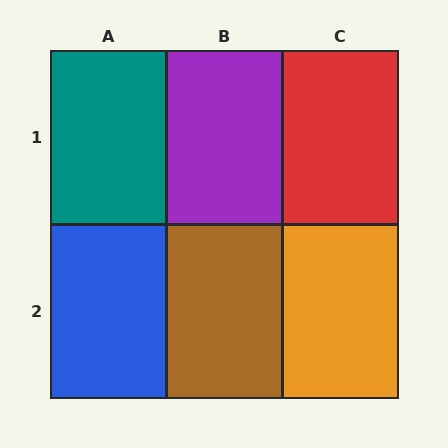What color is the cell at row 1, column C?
Red.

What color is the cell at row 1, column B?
Purple.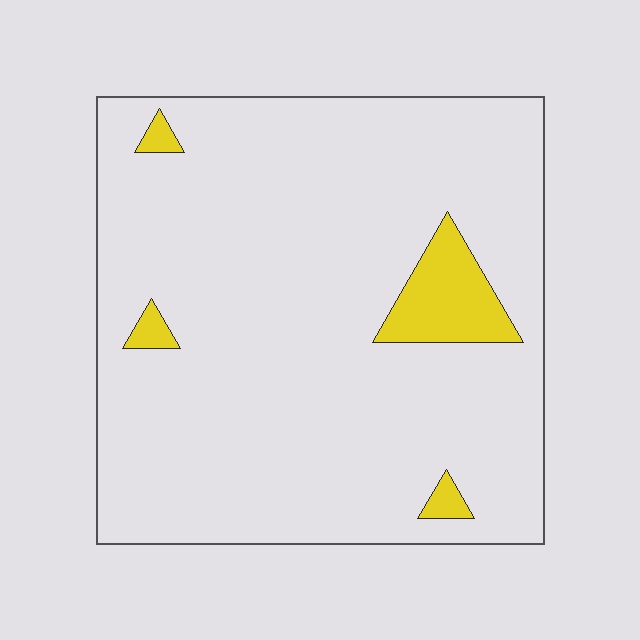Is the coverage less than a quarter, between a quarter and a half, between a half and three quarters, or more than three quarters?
Less than a quarter.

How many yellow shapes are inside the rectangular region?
4.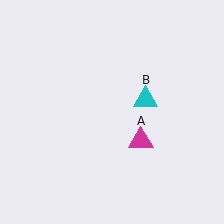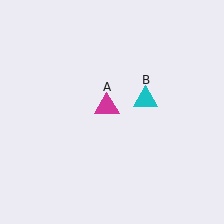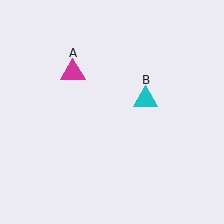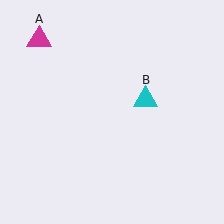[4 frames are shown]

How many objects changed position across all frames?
1 object changed position: magenta triangle (object A).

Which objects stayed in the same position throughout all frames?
Cyan triangle (object B) remained stationary.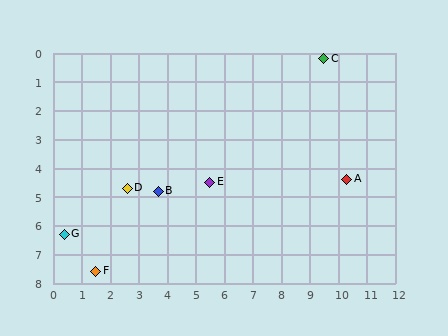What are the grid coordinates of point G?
Point G is at approximately (0.4, 6.3).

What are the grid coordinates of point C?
Point C is at approximately (9.5, 0.2).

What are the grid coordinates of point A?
Point A is at approximately (10.3, 4.4).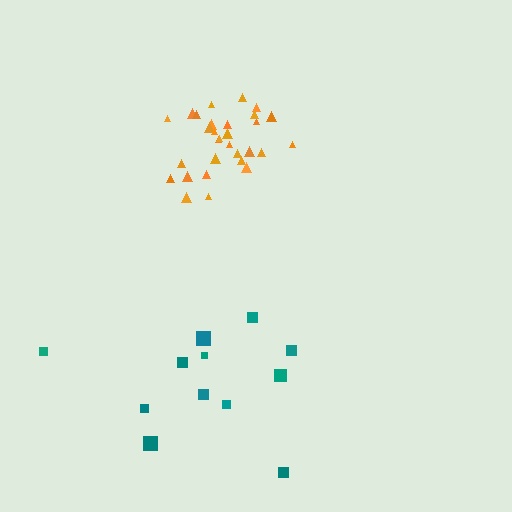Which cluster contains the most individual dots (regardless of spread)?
Orange (31).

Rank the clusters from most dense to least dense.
orange, teal.